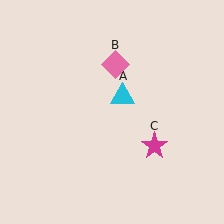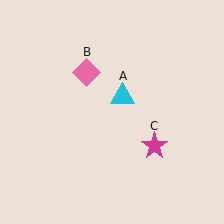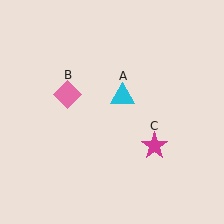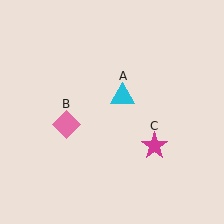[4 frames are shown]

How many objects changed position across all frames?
1 object changed position: pink diamond (object B).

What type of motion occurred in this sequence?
The pink diamond (object B) rotated counterclockwise around the center of the scene.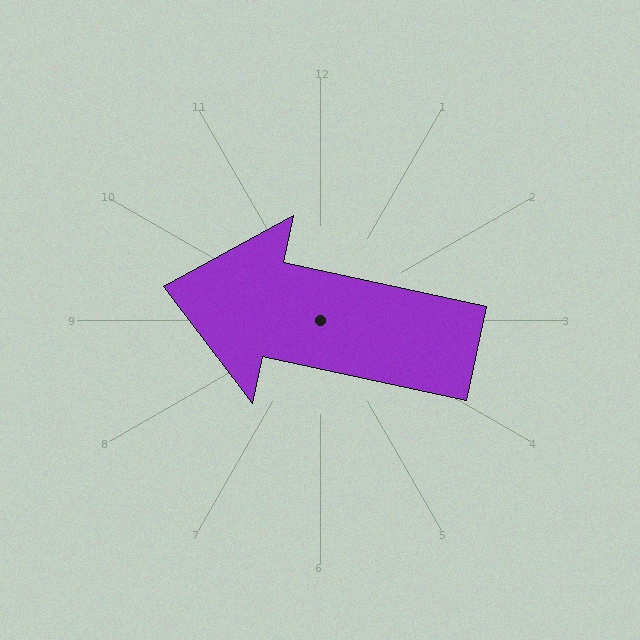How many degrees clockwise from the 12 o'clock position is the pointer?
Approximately 282 degrees.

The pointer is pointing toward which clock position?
Roughly 9 o'clock.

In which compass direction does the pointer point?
West.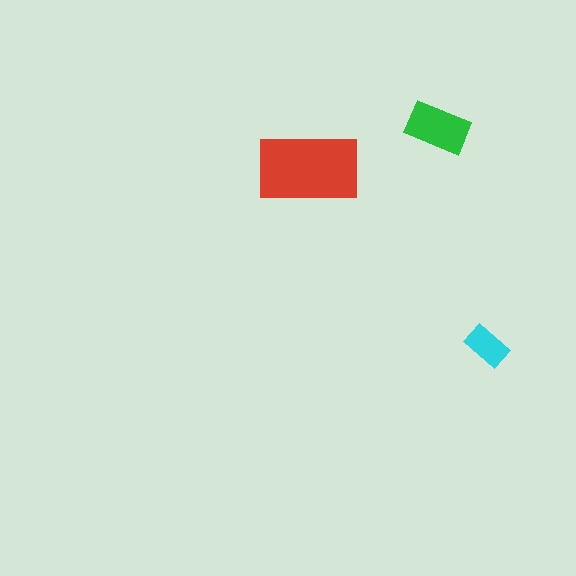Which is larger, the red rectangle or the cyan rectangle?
The red one.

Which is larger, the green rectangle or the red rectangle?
The red one.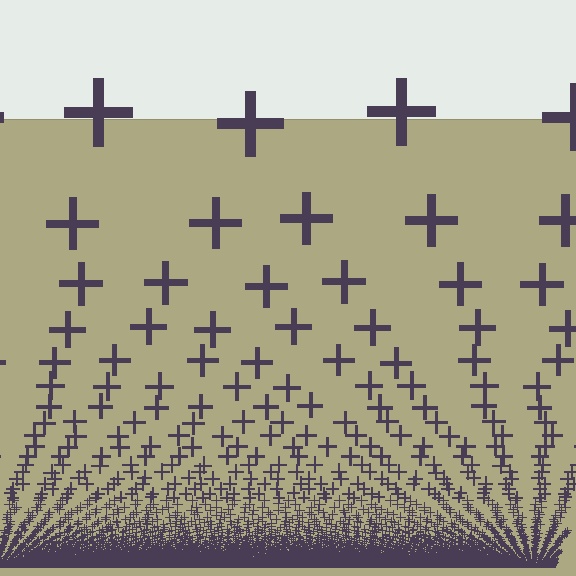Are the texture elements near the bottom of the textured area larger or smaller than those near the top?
Smaller. The gradient is inverted — elements near the bottom are smaller and denser.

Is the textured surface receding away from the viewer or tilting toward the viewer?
The surface appears to tilt toward the viewer. Texture elements get larger and sparser toward the top.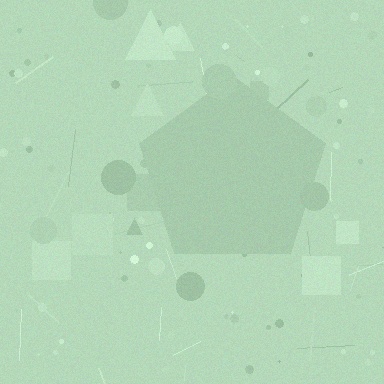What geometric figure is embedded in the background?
A pentagon is embedded in the background.